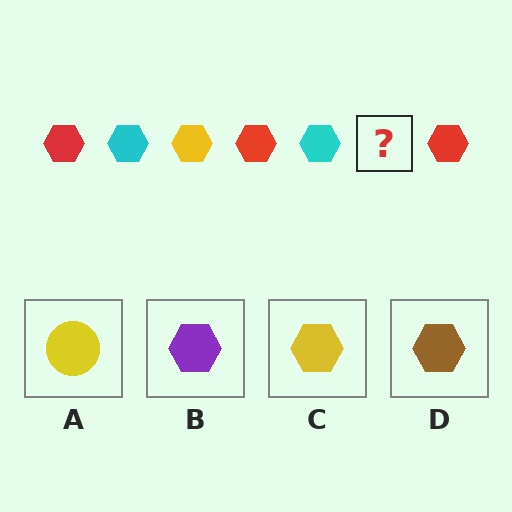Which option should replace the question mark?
Option C.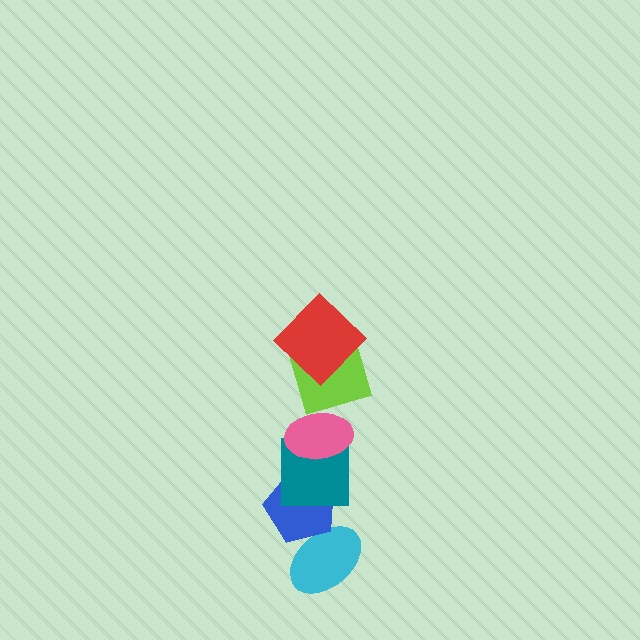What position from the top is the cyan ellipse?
The cyan ellipse is 6th from the top.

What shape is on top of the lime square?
The red diamond is on top of the lime square.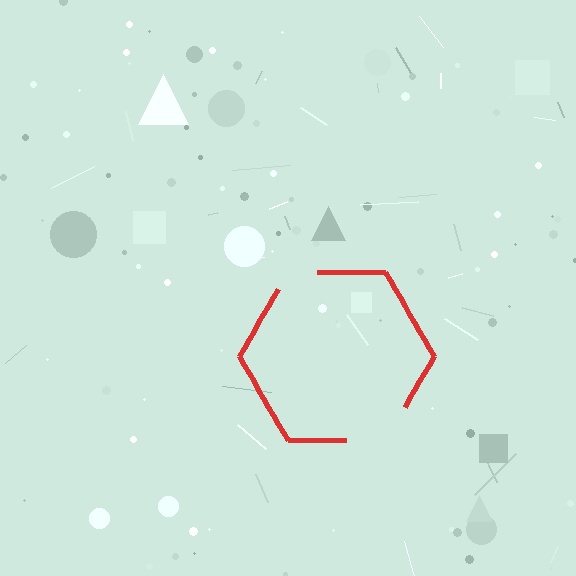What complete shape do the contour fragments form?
The contour fragments form a hexagon.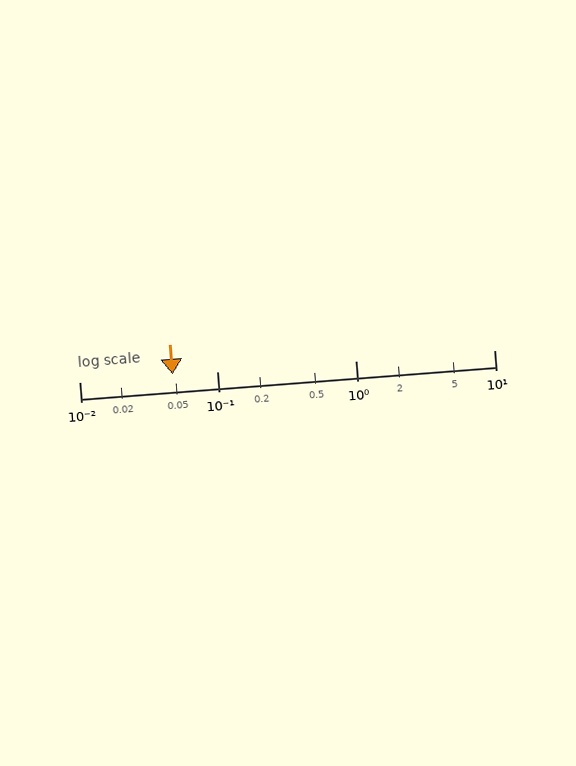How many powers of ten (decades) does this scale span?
The scale spans 3 decades, from 0.01 to 10.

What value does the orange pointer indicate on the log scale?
The pointer indicates approximately 0.047.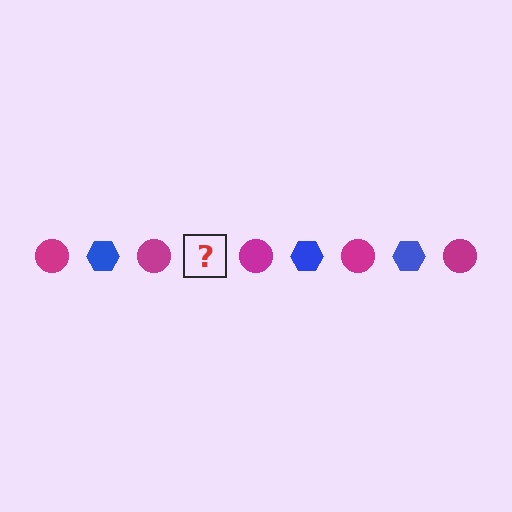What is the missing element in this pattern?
The missing element is a blue hexagon.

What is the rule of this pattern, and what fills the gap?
The rule is that the pattern alternates between magenta circle and blue hexagon. The gap should be filled with a blue hexagon.